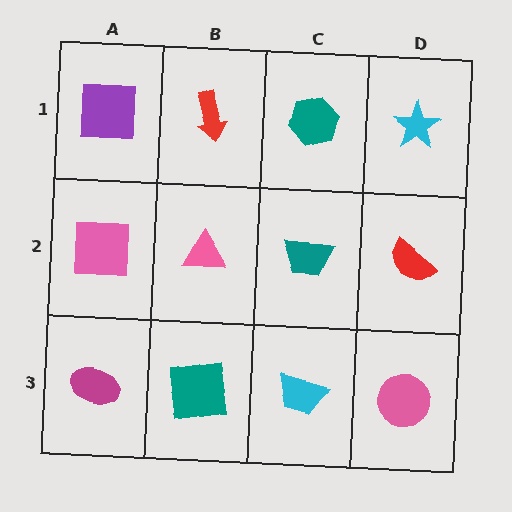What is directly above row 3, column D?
A red semicircle.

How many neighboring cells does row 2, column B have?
4.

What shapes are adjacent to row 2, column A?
A purple square (row 1, column A), a magenta ellipse (row 3, column A), a pink triangle (row 2, column B).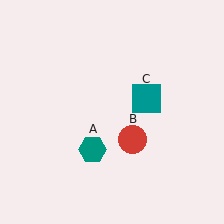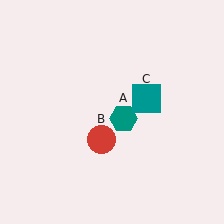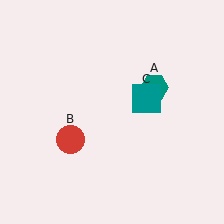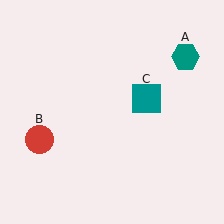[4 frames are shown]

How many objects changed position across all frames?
2 objects changed position: teal hexagon (object A), red circle (object B).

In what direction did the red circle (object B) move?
The red circle (object B) moved left.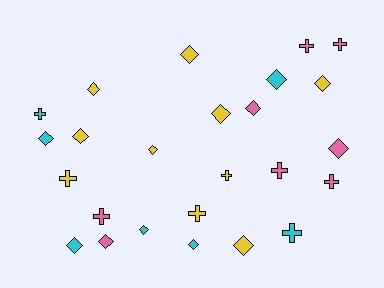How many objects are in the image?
There are 25 objects.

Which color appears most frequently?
Yellow, with 10 objects.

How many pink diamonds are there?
There are 3 pink diamonds.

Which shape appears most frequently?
Diamond, with 15 objects.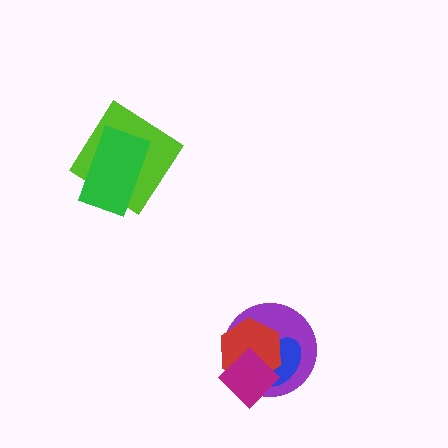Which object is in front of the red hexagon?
The magenta diamond is in front of the red hexagon.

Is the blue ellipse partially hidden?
Yes, it is partially covered by another shape.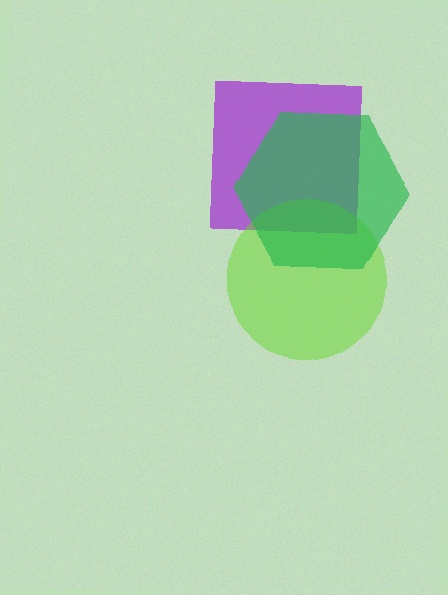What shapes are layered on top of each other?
The layered shapes are: a purple square, a lime circle, a green hexagon.